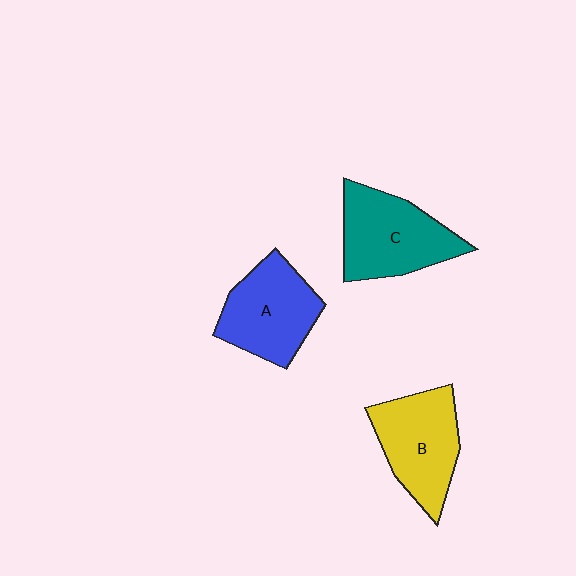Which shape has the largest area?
Shape C (teal).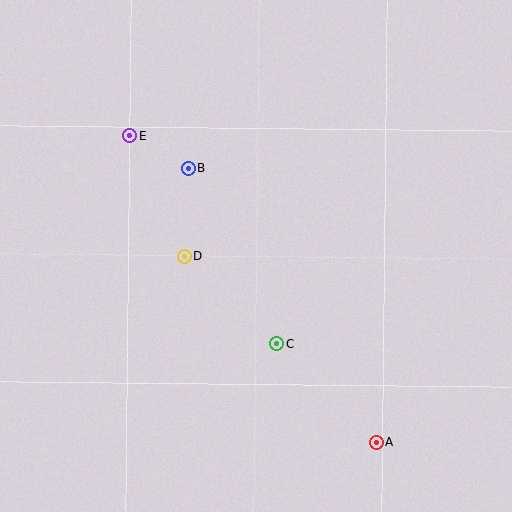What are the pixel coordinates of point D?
Point D is at (184, 257).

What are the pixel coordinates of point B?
Point B is at (188, 169).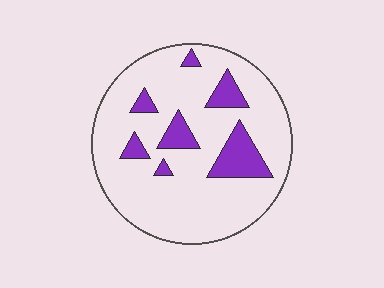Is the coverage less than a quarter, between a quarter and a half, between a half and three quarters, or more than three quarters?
Less than a quarter.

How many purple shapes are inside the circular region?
7.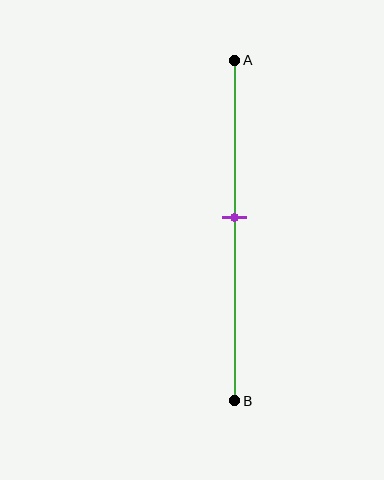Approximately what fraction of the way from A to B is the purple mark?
The purple mark is approximately 45% of the way from A to B.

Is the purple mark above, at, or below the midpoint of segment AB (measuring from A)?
The purple mark is above the midpoint of segment AB.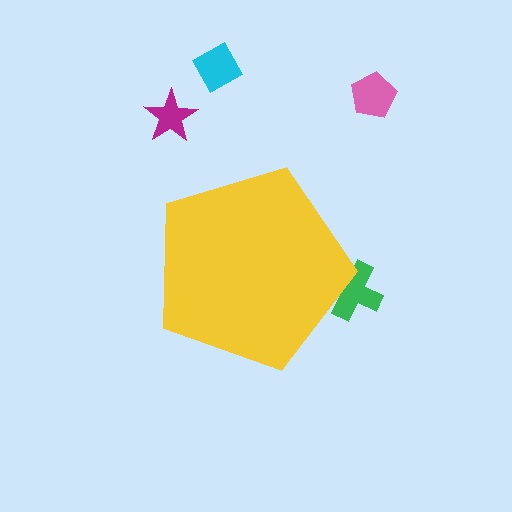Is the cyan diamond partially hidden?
No, the cyan diamond is fully visible.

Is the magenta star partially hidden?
No, the magenta star is fully visible.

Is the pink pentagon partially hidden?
No, the pink pentagon is fully visible.